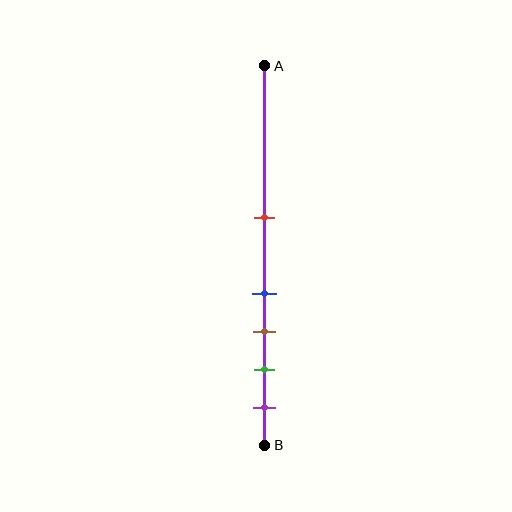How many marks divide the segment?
There are 5 marks dividing the segment.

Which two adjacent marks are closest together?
The blue and brown marks are the closest adjacent pair.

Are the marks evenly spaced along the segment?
No, the marks are not evenly spaced.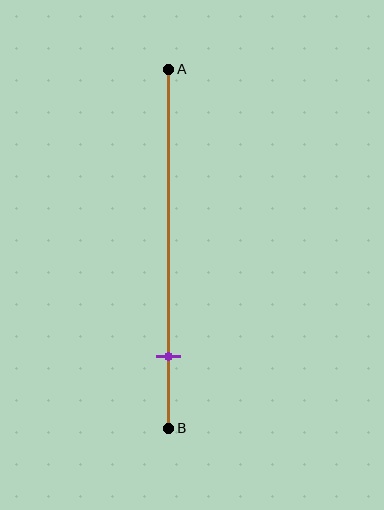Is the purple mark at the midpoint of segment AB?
No, the mark is at about 80% from A, not at the 50% midpoint.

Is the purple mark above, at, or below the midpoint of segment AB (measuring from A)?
The purple mark is below the midpoint of segment AB.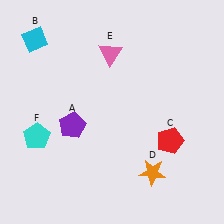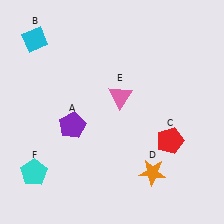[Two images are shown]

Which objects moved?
The objects that moved are: the pink triangle (E), the cyan pentagon (F).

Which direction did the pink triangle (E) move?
The pink triangle (E) moved down.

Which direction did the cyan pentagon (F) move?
The cyan pentagon (F) moved down.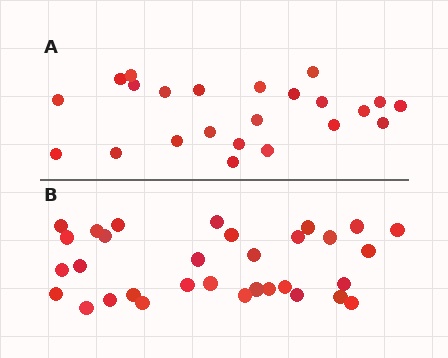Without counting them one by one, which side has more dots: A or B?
Region B (the bottom region) has more dots.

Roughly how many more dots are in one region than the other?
Region B has roughly 8 or so more dots than region A.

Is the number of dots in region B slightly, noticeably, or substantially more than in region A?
Region B has noticeably more, but not dramatically so. The ratio is roughly 1.4 to 1.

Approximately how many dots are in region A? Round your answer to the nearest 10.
About 20 dots. (The exact count is 23, which rounds to 20.)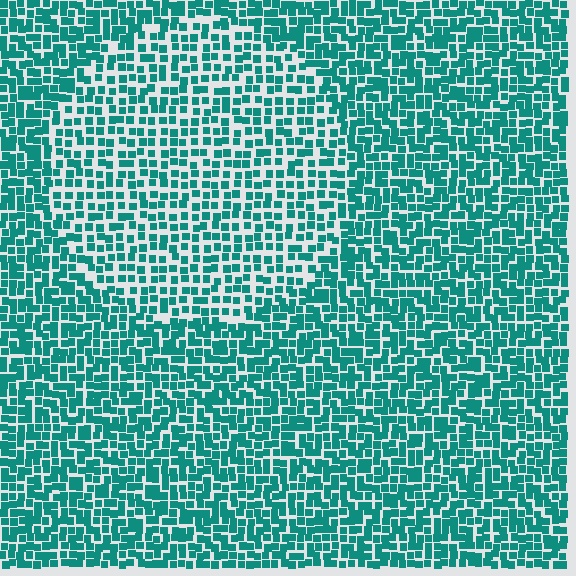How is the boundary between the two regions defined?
The boundary is defined by a change in element density (approximately 1.5x ratio). All elements are the same color, size, and shape.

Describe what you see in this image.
The image contains small teal elements arranged at two different densities. A circle-shaped region is visible where the elements are less densely packed than the surrounding area.